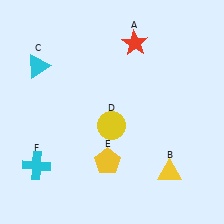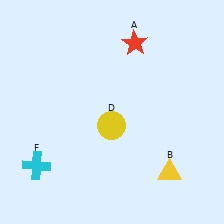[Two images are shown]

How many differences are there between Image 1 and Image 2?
There are 2 differences between the two images.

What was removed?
The cyan triangle (C), the yellow pentagon (E) were removed in Image 2.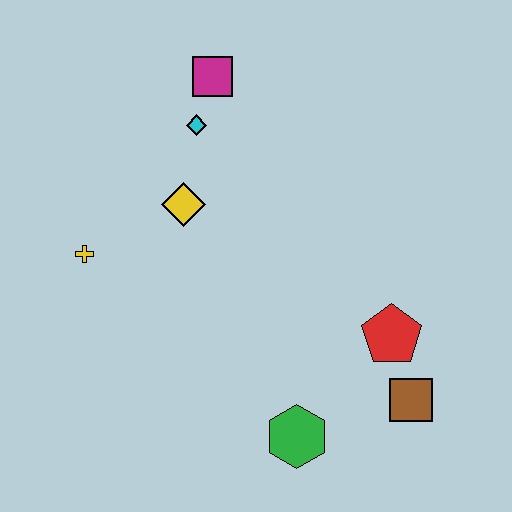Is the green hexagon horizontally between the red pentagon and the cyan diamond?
Yes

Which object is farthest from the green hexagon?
The magenta square is farthest from the green hexagon.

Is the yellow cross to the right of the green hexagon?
No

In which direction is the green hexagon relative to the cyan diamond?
The green hexagon is below the cyan diamond.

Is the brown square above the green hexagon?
Yes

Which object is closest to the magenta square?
The cyan diamond is closest to the magenta square.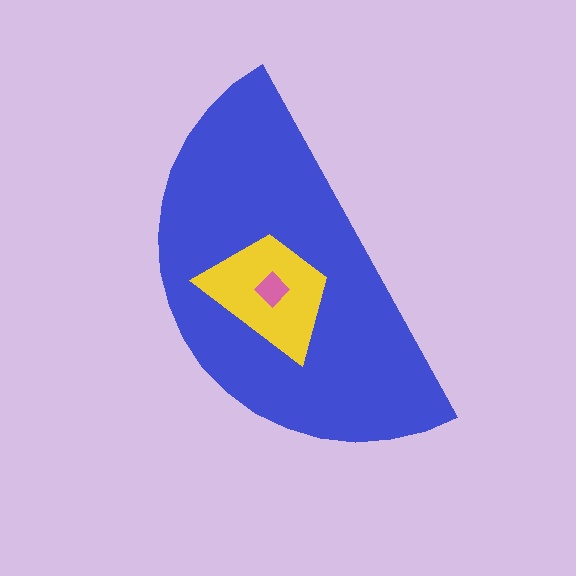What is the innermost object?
The pink diamond.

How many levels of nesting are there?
3.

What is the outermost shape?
The blue semicircle.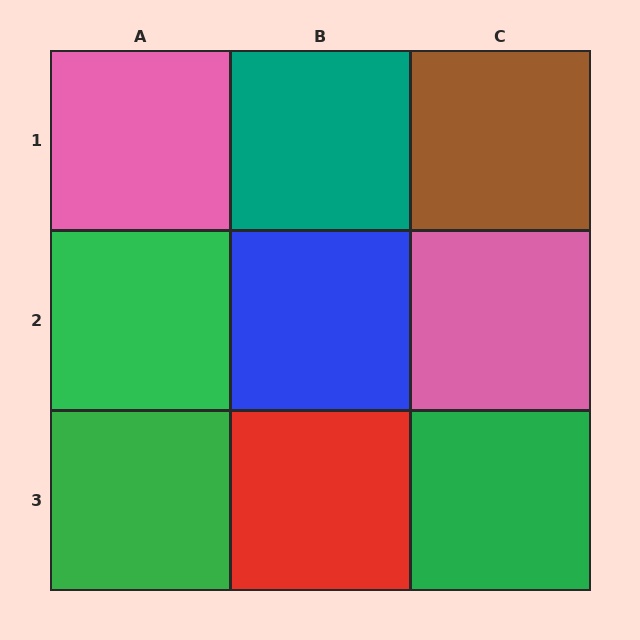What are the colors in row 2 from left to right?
Green, blue, pink.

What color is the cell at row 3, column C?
Green.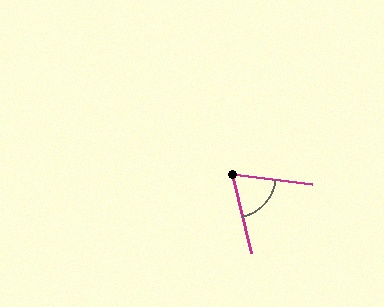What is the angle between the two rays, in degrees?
Approximately 69 degrees.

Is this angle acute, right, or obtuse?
It is acute.